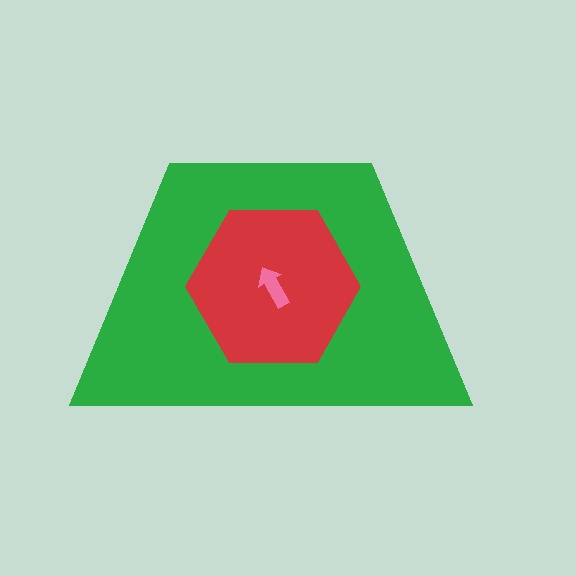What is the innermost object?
The pink arrow.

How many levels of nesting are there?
3.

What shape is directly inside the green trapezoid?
The red hexagon.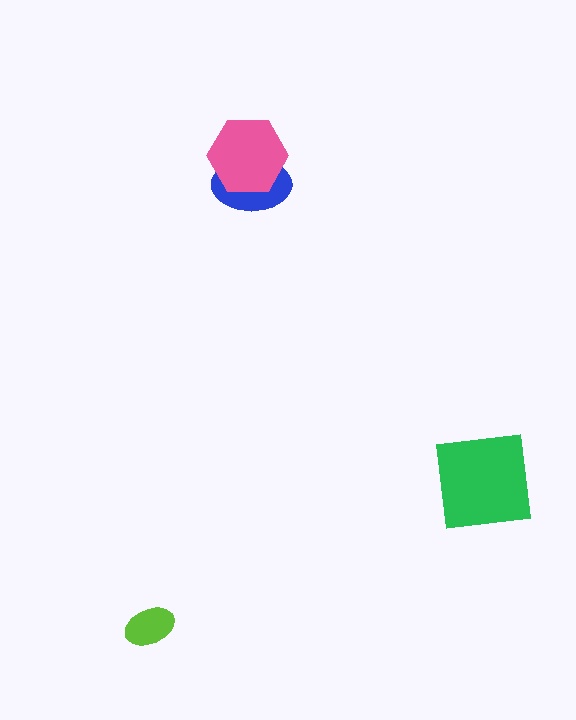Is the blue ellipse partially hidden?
Yes, it is partially covered by another shape.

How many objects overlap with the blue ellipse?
1 object overlaps with the blue ellipse.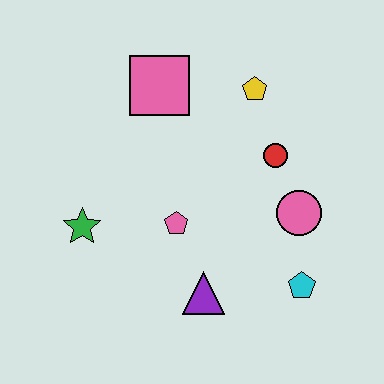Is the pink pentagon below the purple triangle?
No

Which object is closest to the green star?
The pink pentagon is closest to the green star.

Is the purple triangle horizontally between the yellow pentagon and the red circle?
No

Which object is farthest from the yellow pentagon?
The green star is farthest from the yellow pentagon.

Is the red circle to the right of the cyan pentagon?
No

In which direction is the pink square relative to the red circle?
The pink square is to the left of the red circle.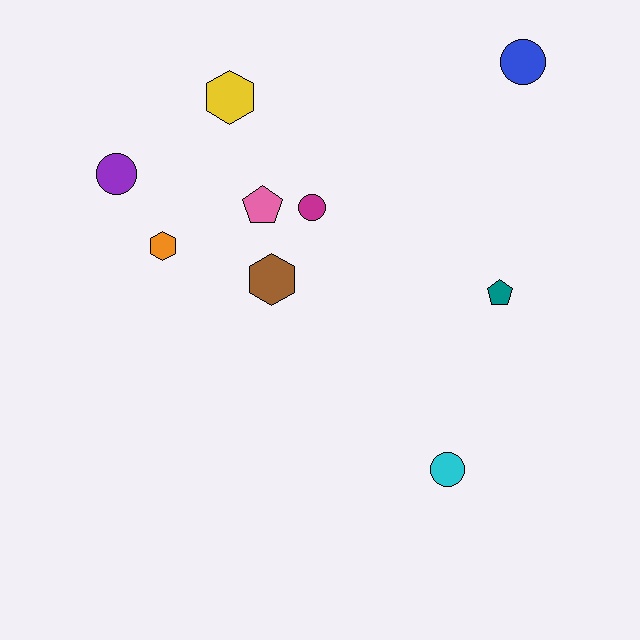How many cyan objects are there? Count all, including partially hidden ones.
There is 1 cyan object.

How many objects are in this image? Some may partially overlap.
There are 9 objects.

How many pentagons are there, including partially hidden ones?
There are 2 pentagons.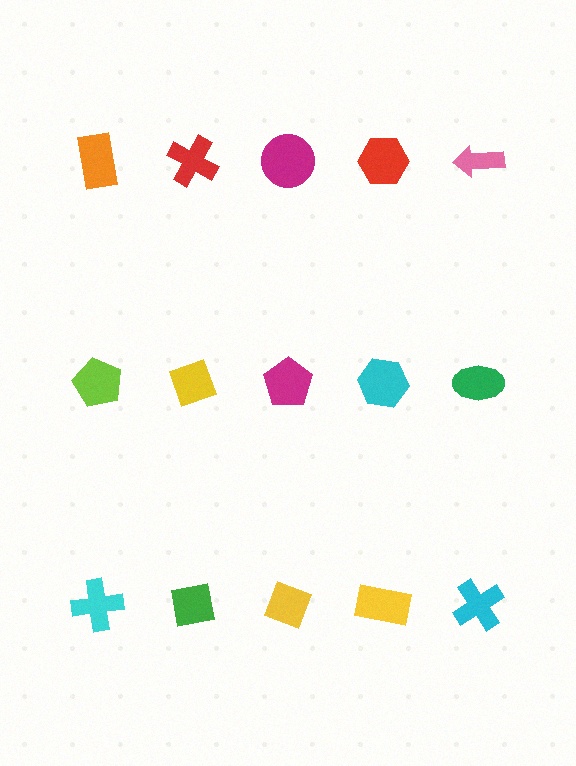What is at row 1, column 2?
A red cross.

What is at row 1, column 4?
A red hexagon.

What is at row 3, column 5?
A cyan cross.